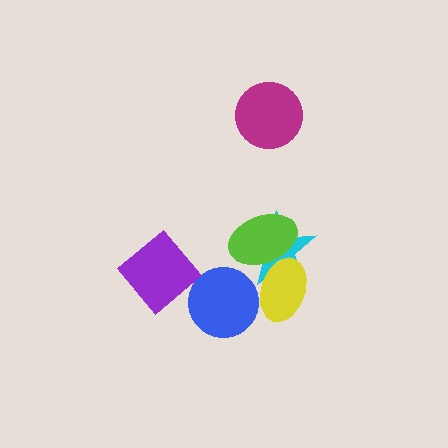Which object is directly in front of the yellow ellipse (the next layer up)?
The blue circle is directly in front of the yellow ellipse.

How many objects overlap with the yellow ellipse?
3 objects overlap with the yellow ellipse.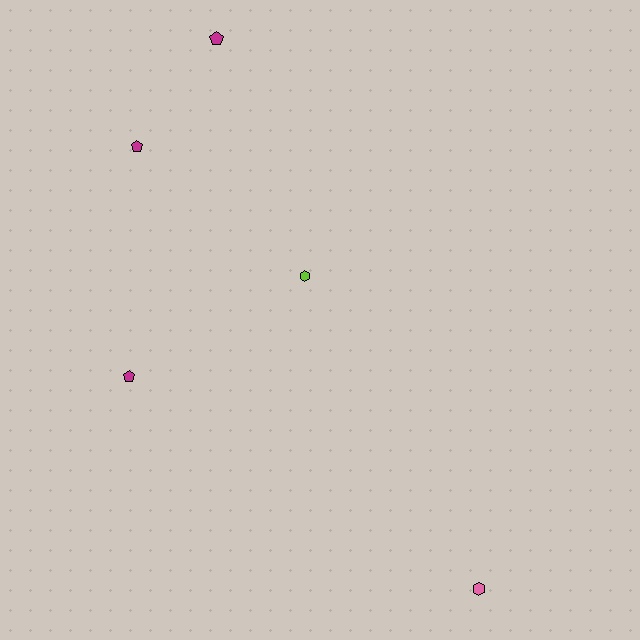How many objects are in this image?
There are 5 objects.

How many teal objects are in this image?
There are no teal objects.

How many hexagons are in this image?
There are 2 hexagons.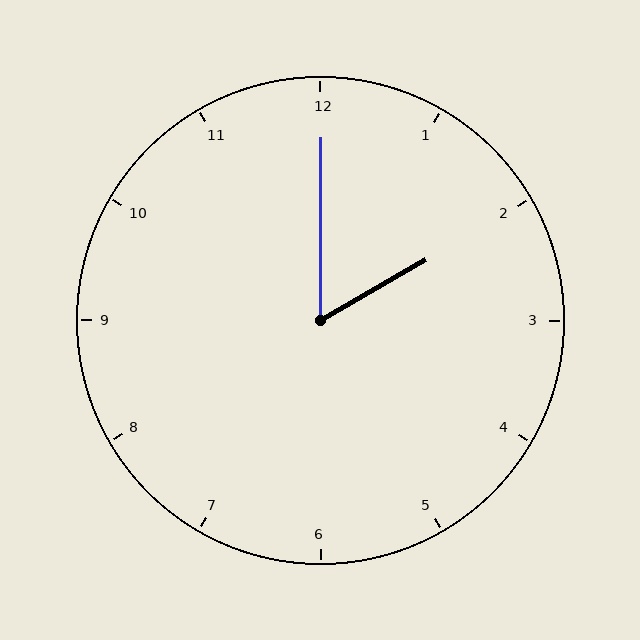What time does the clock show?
2:00.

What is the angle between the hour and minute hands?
Approximately 60 degrees.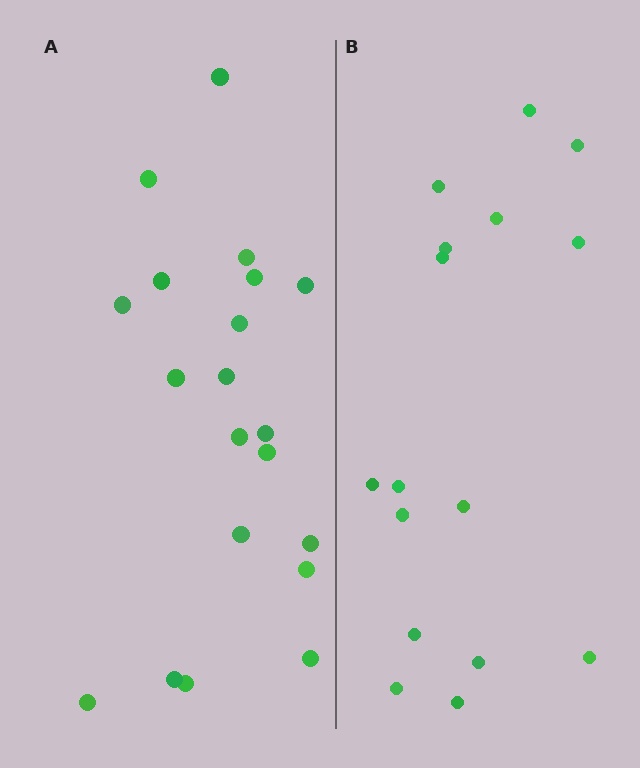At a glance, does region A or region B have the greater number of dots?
Region A (the left region) has more dots.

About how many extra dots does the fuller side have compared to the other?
Region A has about 4 more dots than region B.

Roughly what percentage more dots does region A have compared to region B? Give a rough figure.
About 25% more.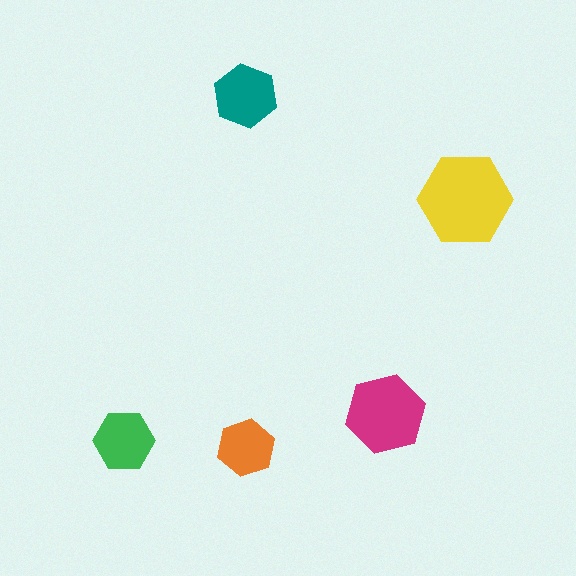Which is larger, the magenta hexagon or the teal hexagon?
The magenta one.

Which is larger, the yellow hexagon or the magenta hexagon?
The yellow one.